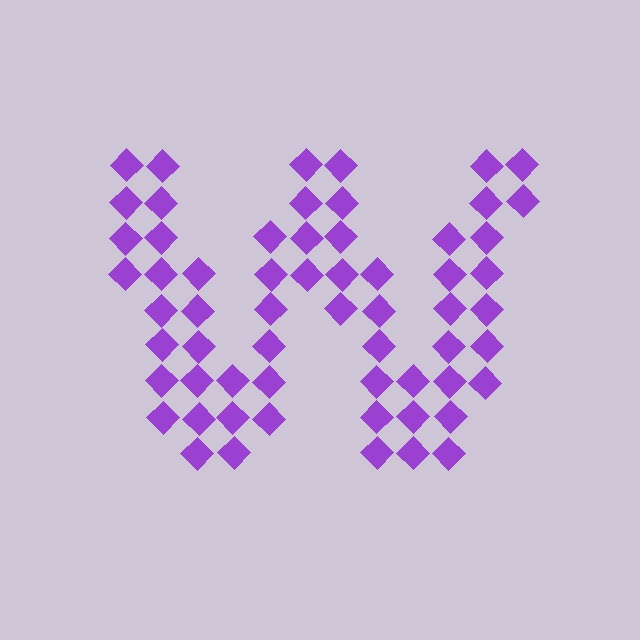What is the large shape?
The large shape is the letter W.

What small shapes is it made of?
It is made of small diamonds.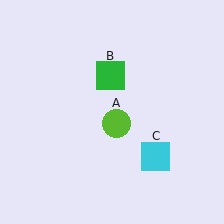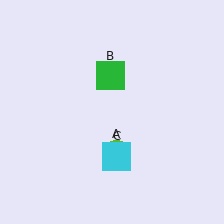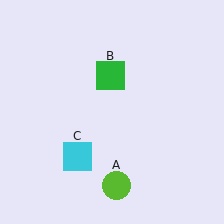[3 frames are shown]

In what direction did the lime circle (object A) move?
The lime circle (object A) moved down.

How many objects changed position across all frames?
2 objects changed position: lime circle (object A), cyan square (object C).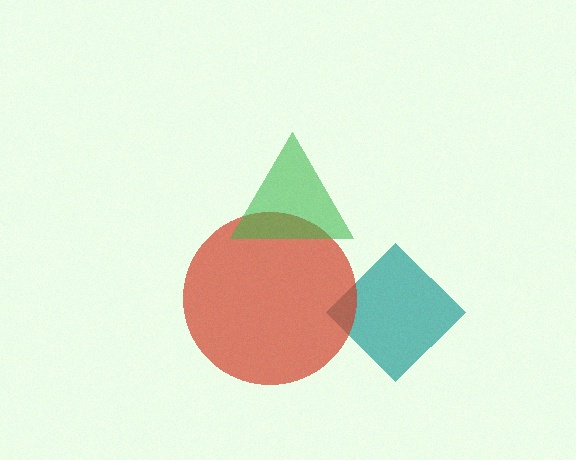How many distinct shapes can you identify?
There are 3 distinct shapes: a teal diamond, a red circle, a green triangle.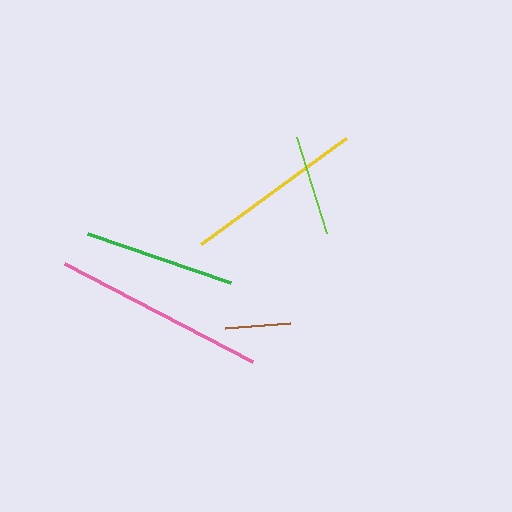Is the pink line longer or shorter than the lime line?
The pink line is longer than the lime line.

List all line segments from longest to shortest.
From longest to shortest: pink, yellow, green, lime, brown.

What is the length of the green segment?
The green segment is approximately 152 pixels long.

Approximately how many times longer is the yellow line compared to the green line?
The yellow line is approximately 1.2 times the length of the green line.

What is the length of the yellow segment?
The yellow segment is approximately 179 pixels long.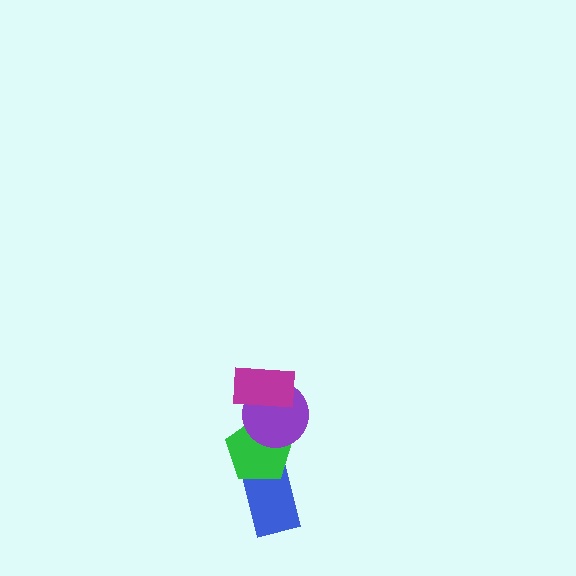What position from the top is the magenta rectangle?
The magenta rectangle is 1st from the top.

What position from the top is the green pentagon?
The green pentagon is 3rd from the top.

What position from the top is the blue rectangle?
The blue rectangle is 4th from the top.